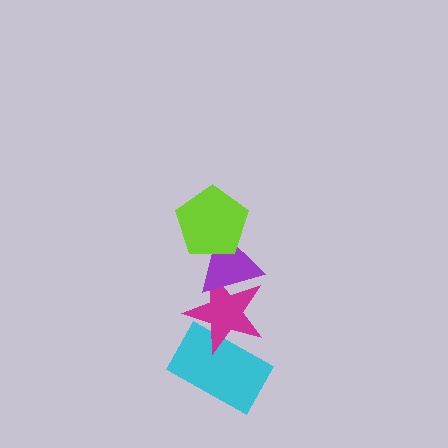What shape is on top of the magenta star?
The purple triangle is on top of the magenta star.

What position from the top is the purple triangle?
The purple triangle is 2nd from the top.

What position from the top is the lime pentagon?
The lime pentagon is 1st from the top.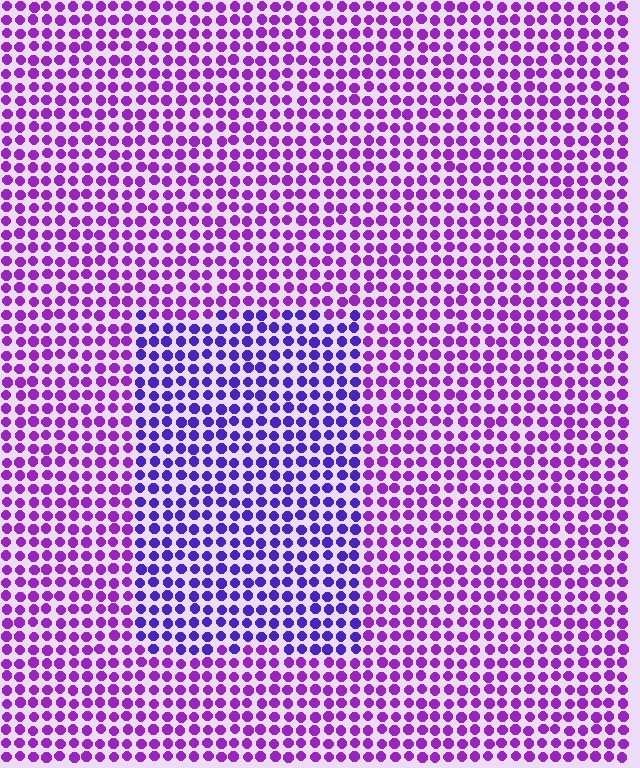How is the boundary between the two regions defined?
The boundary is defined purely by a slight shift in hue (about 32 degrees). Spacing, size, and orientation are identical on both sides.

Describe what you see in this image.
The image is filled with small purple elements in a uniform arrangement. A rectangle-shaped region is visible where the elements are tinted to a slightly different hue, forming a subtle color boundary.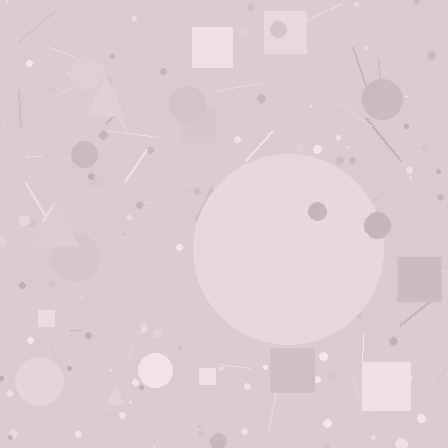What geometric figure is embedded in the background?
A circle is embedded in the background.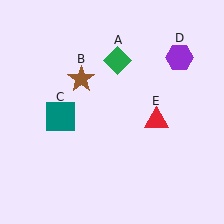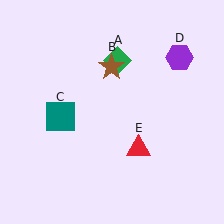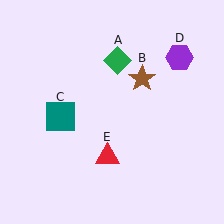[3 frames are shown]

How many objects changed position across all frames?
2 objects changed position: brown star (object B), red triangle (object E).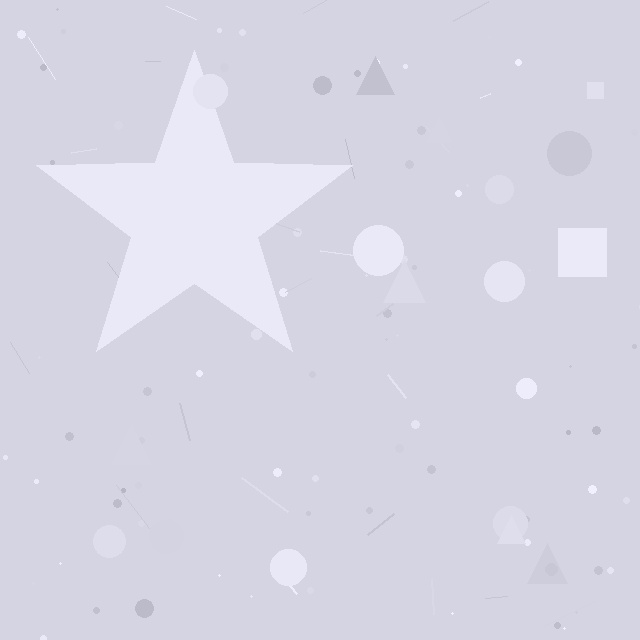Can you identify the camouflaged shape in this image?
The camouflaged shape is a star.